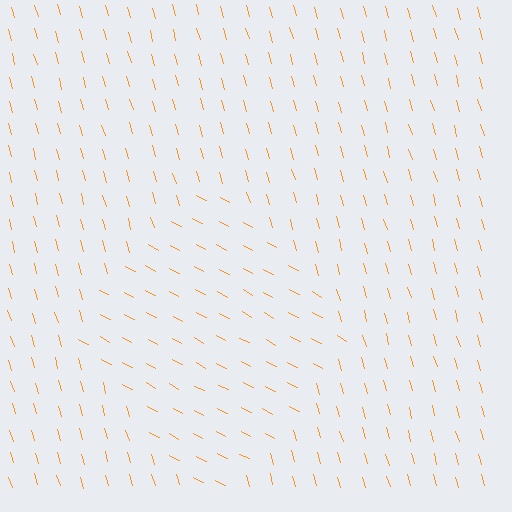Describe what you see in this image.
The image is filled with small orange line segments. A diamond region in the image has lines oriented differently from the surrounding lines, creating a visible texture boundary.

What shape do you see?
I see a diamond.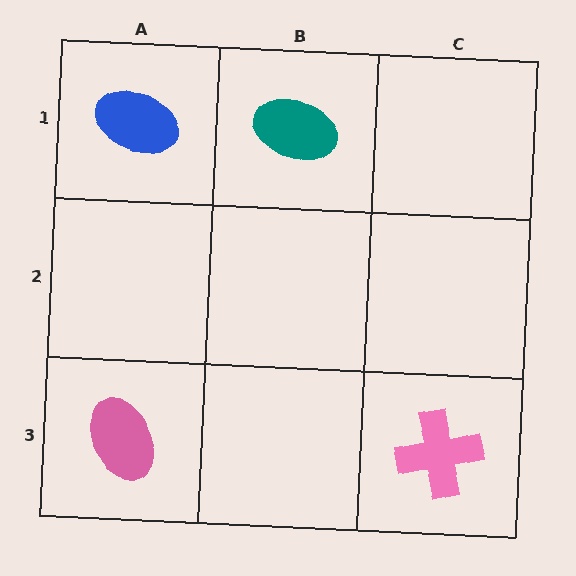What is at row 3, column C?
A pink cross.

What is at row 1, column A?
A blue ellipse.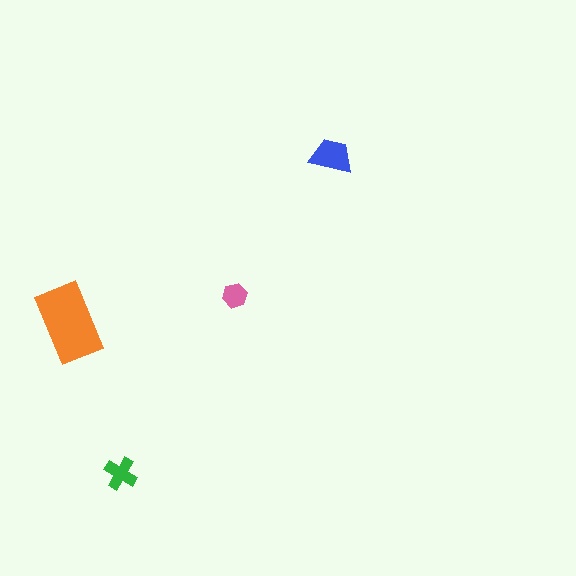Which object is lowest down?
The green cross is bottommost.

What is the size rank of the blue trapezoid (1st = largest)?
2nd.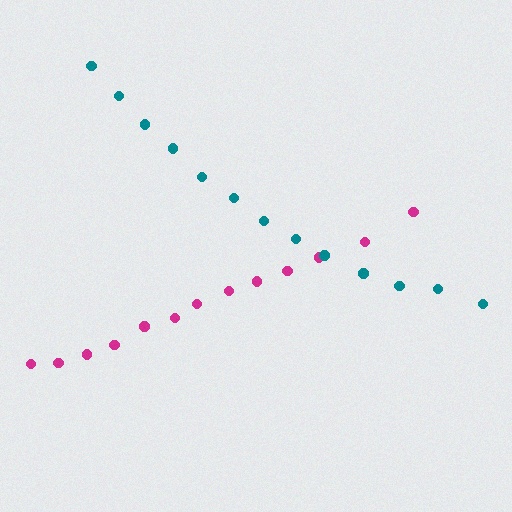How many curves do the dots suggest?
There are 2 distinct paths.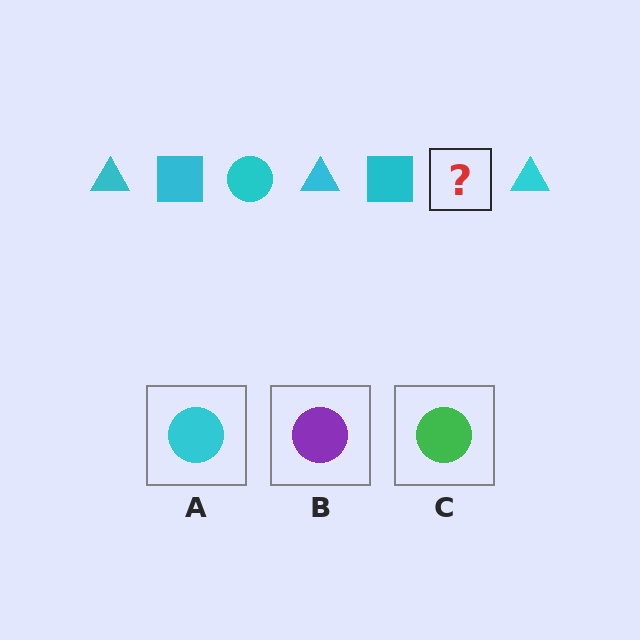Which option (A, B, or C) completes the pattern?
A.